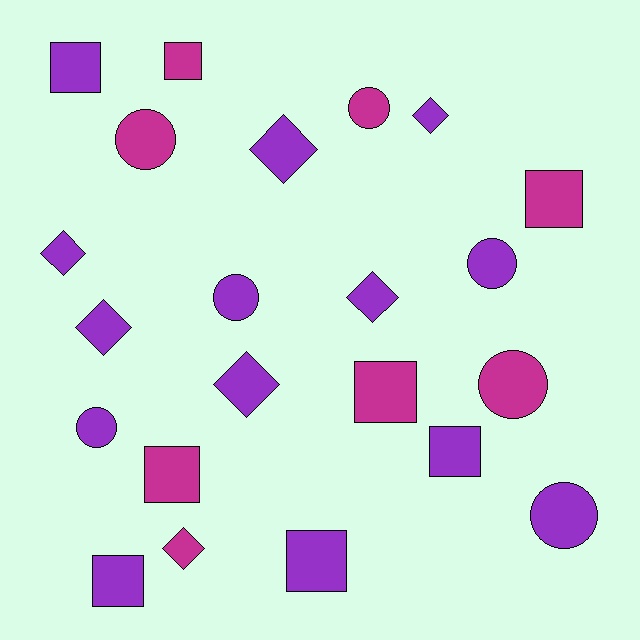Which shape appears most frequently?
Square, with 8 objects.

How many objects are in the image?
There are 22 objects.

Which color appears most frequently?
Purple, with 14 objects.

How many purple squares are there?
There are 4 purple squares.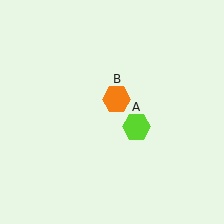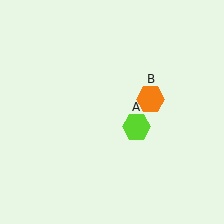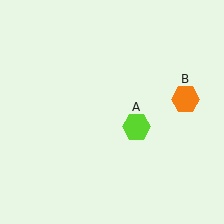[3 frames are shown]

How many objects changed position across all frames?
1 object changed position: orange hexagon (object B).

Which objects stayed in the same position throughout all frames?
Lime hexagon (object A) remained stationary.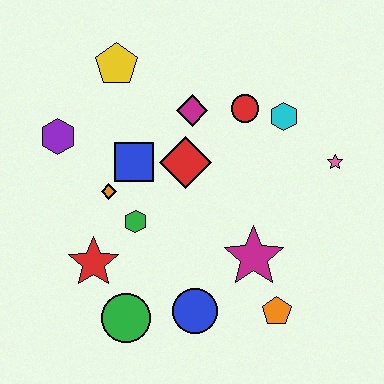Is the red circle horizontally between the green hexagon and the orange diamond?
No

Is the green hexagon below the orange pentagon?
No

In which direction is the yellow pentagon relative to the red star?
The yellow pentagon is above the red star.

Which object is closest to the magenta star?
The orange pentagon is closest to the magenta star.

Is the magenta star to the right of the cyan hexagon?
No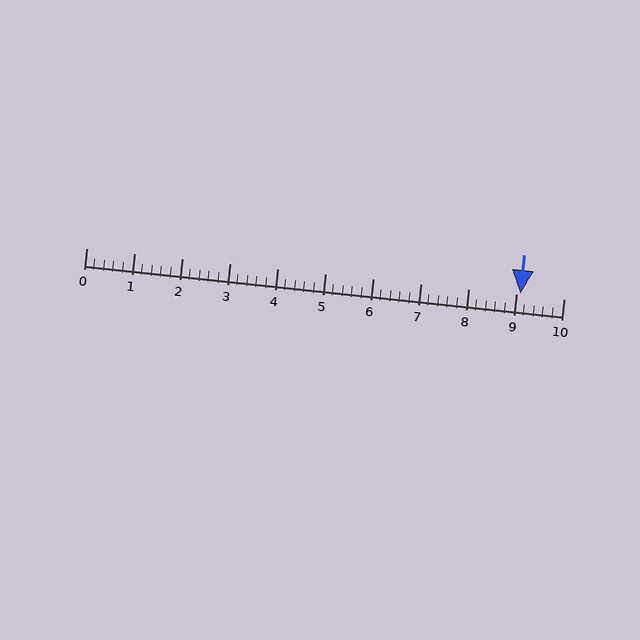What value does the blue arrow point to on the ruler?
The blue arrow points to approximately 9.1.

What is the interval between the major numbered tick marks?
The major tick marks are spaced 1 units apart.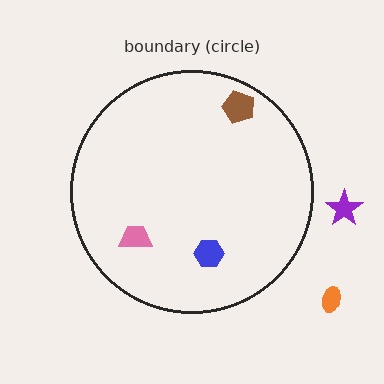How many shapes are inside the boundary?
3 inside, 2 outside.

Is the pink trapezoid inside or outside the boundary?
Inside.